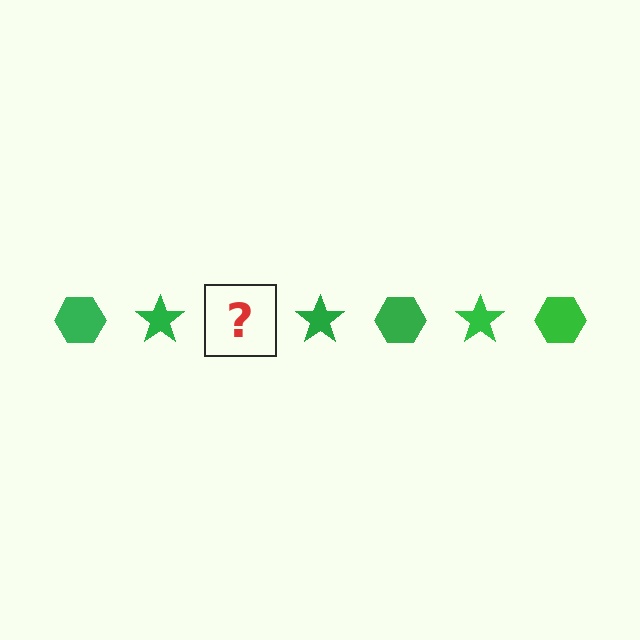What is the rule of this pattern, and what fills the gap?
The rule is that the pattern cycles through hexagon, star shapes in green. The gap should be filled with a green hexagon.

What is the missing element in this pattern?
The missing element is a green hexagon.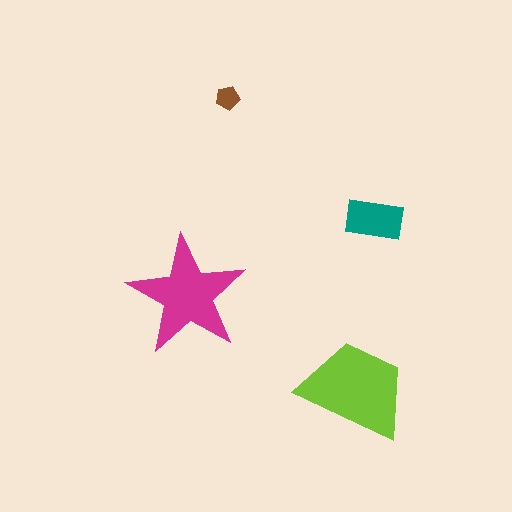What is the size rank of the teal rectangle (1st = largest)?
3rd.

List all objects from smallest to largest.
The brown pentagon, the teal rectangle, the magenta star, the lime trapezoid.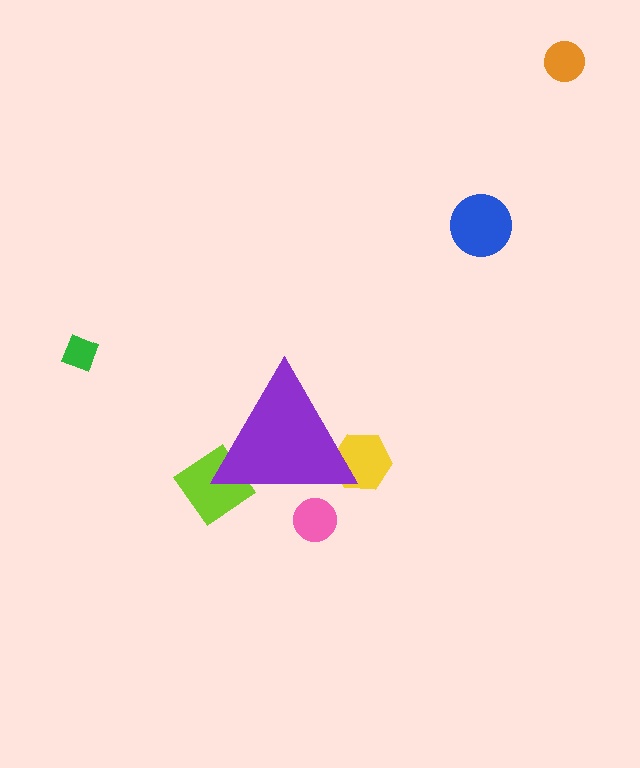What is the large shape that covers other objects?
A purple triangle.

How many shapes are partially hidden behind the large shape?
3 shapes are partially hidden.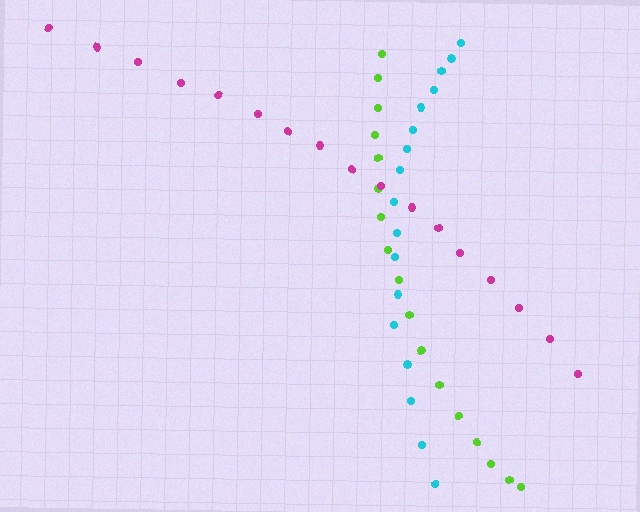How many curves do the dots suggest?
There are 3 distinct paths.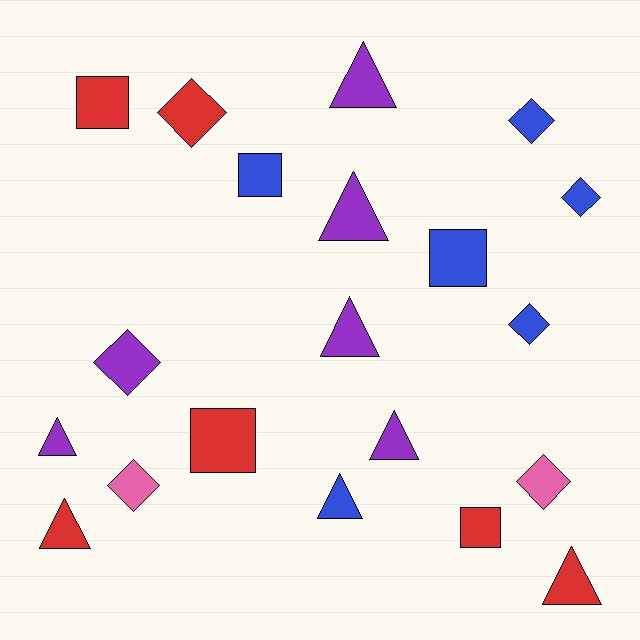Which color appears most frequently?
Blue, with 6 objects.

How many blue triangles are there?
There is 1 blue triangle.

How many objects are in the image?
There are 20 objects.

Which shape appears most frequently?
Triangle, with 8 objects.